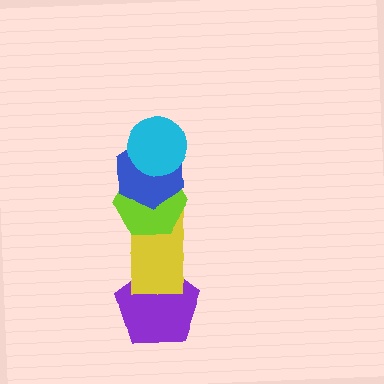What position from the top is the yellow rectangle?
The yellow rectangle is 4th from the top.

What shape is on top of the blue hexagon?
The cyan circle is on top of the blue hexagon.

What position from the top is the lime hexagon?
The lime hexagon is 3rd from the top.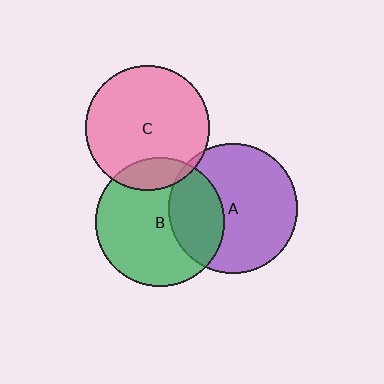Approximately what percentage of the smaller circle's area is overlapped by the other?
Approximately 15%.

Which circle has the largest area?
Circle A (purple).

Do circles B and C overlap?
Yes.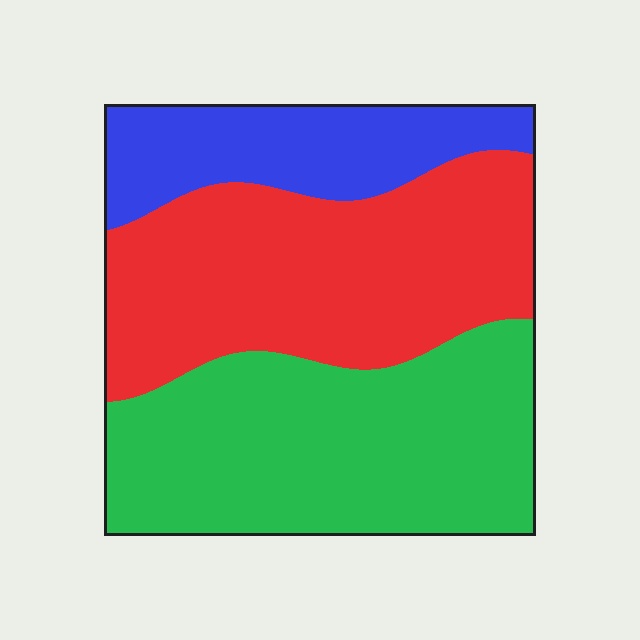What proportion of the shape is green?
Green covers roughly 40% of the shape.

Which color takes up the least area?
Blue, at roughly 20%.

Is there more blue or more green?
Green.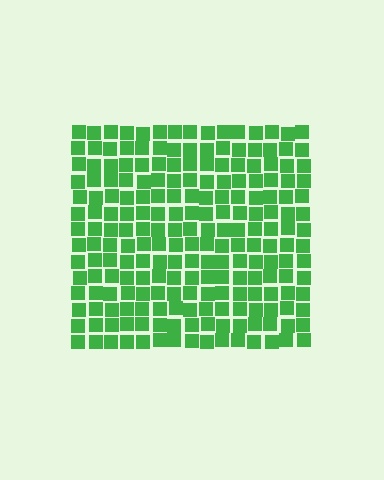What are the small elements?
The small elements are squares.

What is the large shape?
The large shape is a square.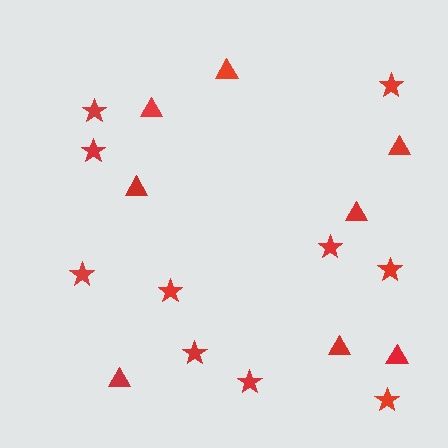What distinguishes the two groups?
There are 2 groups: one group of stars (10) and one group of triangles (8).